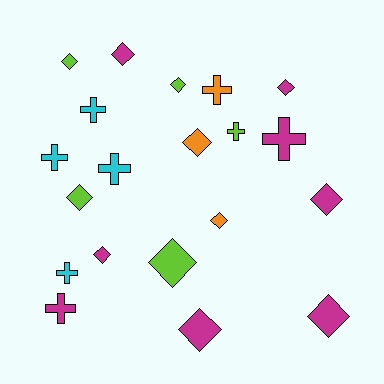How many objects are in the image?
There are 20 objects.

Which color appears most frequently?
Magenta, with 8 objects.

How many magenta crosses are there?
There are 2 magenta crosses.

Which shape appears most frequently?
Diamond, with 12 objects.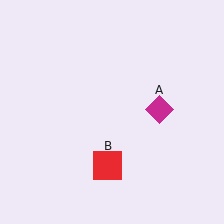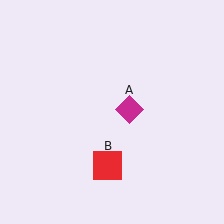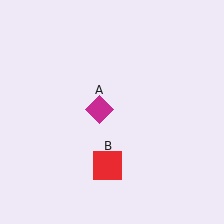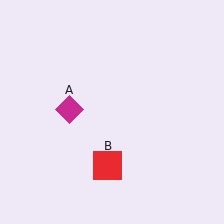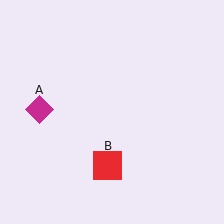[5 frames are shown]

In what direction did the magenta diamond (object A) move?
The magenta diamond (object A) moved left.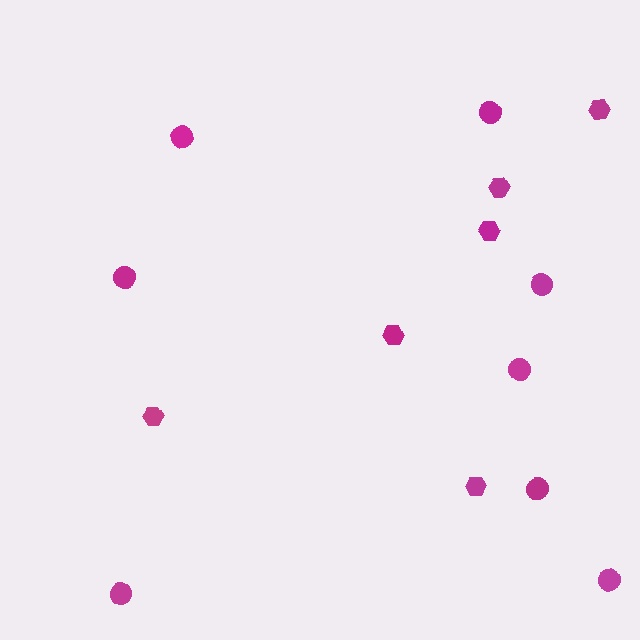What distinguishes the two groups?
There are 2 groups: one group of hexagons (6) and one group of circles (8).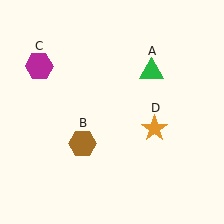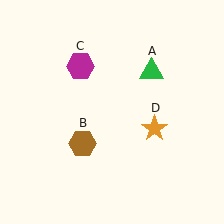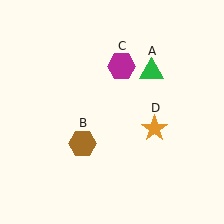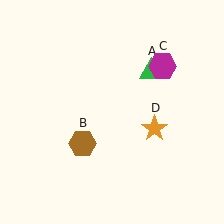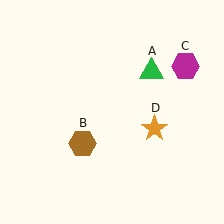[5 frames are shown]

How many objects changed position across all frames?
1 object changed position: magenta hexagon (object C).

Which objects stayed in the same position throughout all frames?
Green triangle (object A) and brown hexagon (object B) and orange star (object D) remained stationary.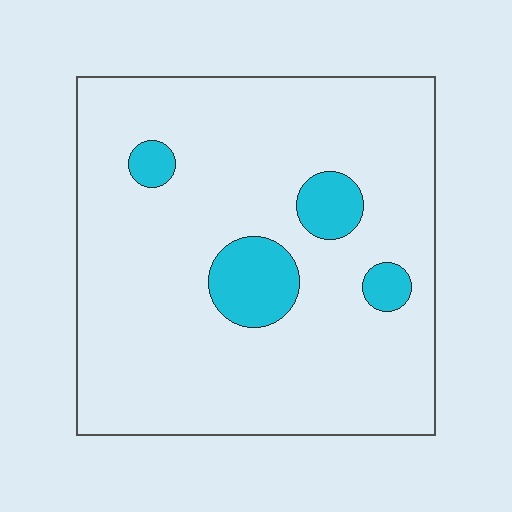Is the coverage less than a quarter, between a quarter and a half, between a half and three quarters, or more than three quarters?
Less than a quarter.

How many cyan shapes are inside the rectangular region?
4.